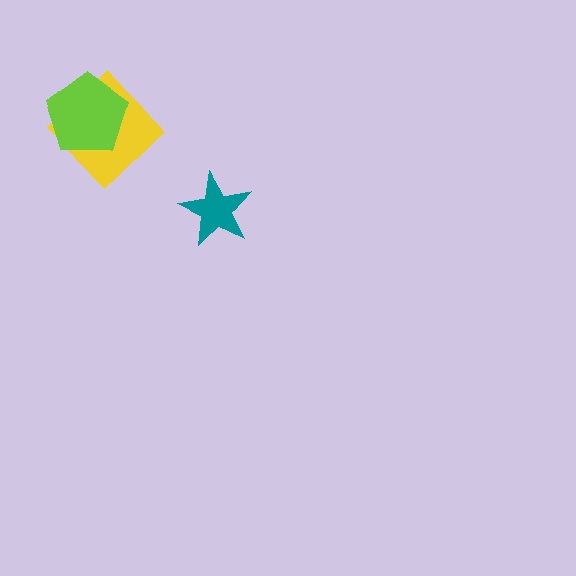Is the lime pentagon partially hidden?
No, no other shape covers it.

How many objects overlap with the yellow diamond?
1 object overlaps with the yellow diamond.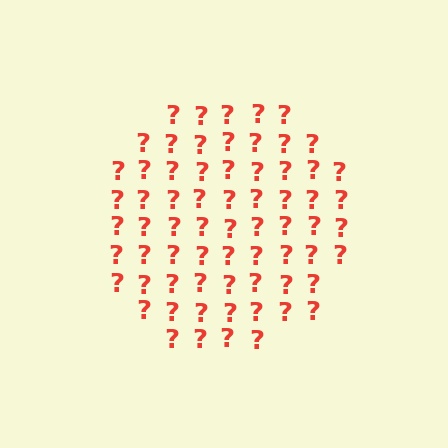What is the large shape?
The large shape is a circle.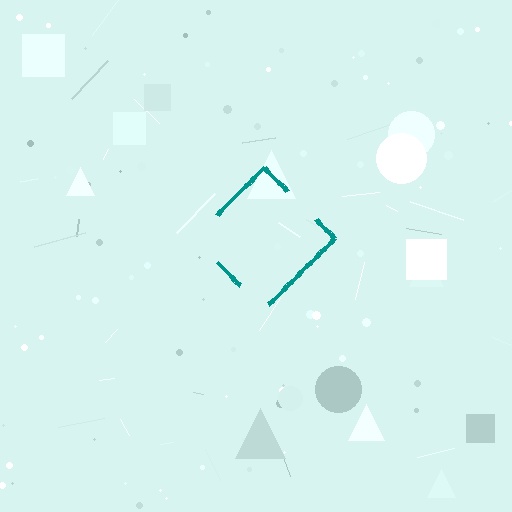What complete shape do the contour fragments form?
The contour fragments form a diamond.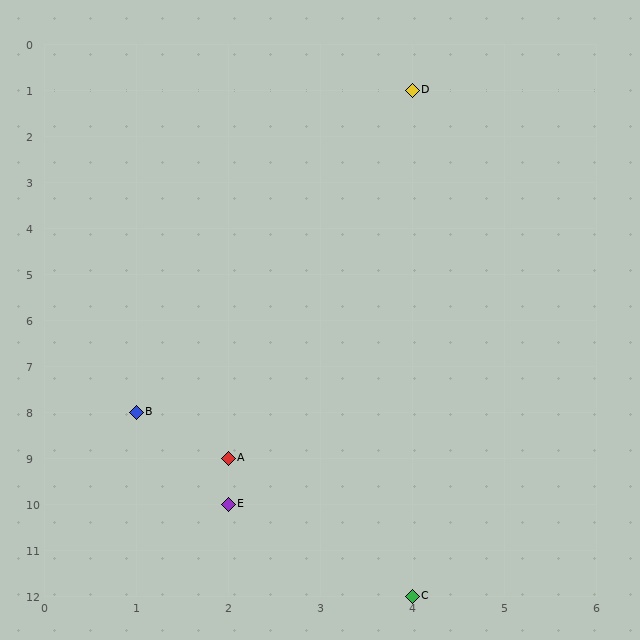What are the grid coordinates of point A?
Point A is at grid coordinates (2, 9).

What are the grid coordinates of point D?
Point D is at grid coordinates (4, 1).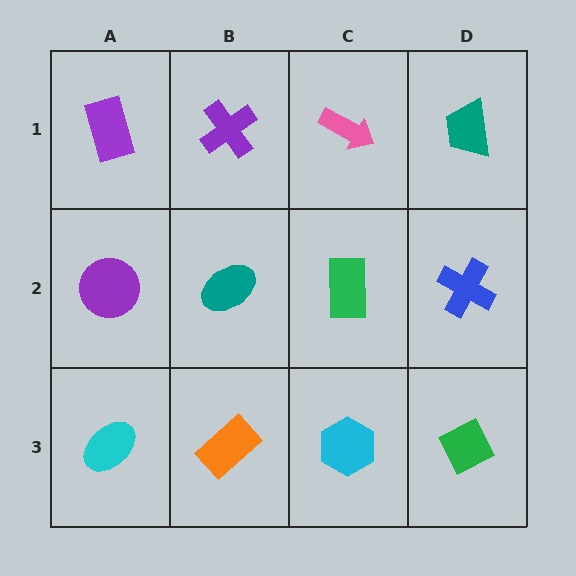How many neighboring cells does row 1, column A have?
2.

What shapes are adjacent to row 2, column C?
A pink arrow (row 1, column C), a cyan hexagon (row 3, column C), a teal ellipse (row 2, column B), a blue cross (row 2, column D).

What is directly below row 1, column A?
A purple circle.